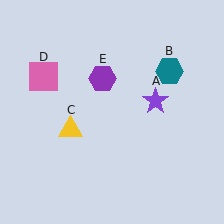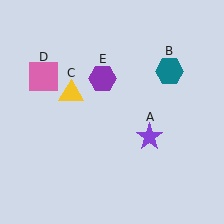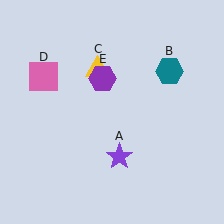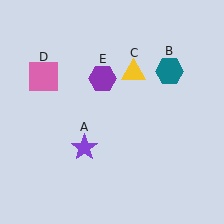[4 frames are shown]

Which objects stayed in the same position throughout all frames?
Teal hexagon (object B) and pink square (object D) and purple hexagon (object E) remained stationary.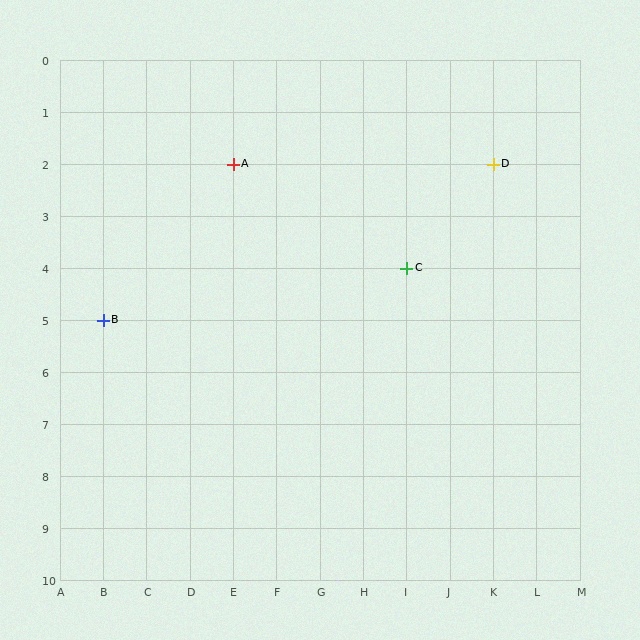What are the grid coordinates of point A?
Point A is at grid coordinates (E, 2).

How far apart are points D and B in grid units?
Points D and B are 9 columns and 3 rows apart (about 9.5 grid units diagonally).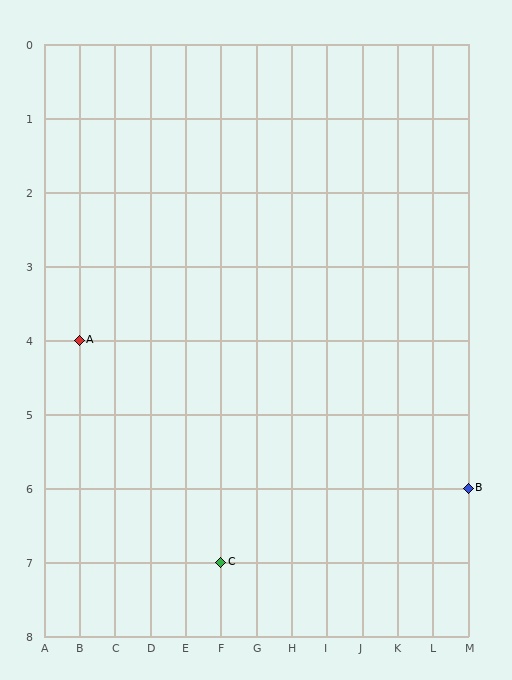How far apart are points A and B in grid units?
Points A and B are 11 columns and 2 rows apart (about 11.2 grid units diagonally).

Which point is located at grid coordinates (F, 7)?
Point C is at (F, 7).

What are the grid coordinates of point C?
Point C is at grid coordinates (F, 7).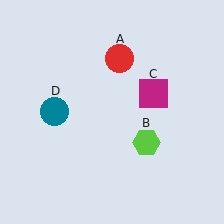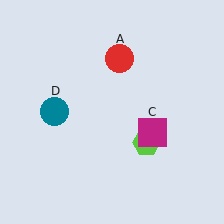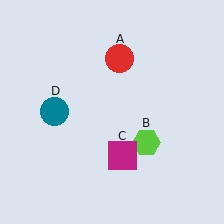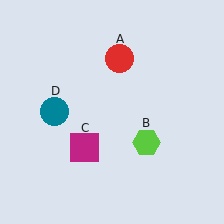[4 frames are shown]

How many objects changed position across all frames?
1 object changed position: magenta square (object C).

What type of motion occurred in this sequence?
The magenta square (object C) rotated clockwise around the center of the scene.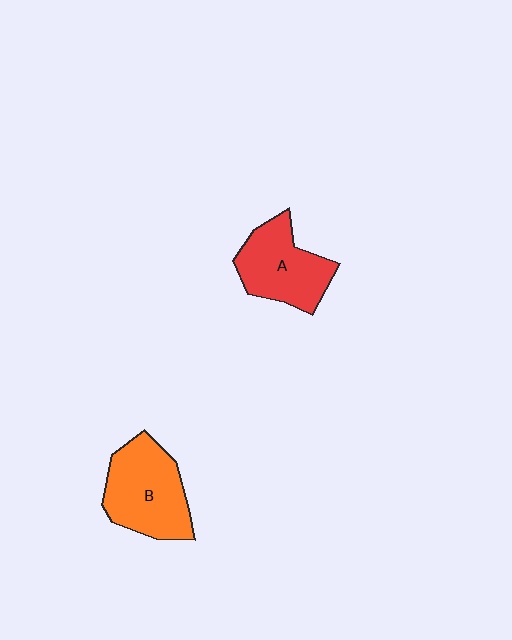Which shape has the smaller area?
Shape A (red).